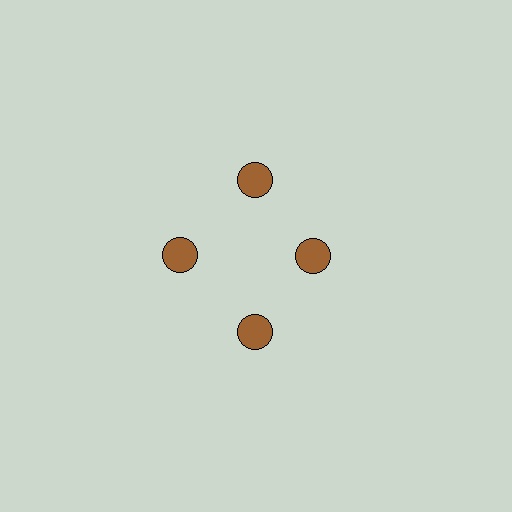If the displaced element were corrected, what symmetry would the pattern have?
It would have 4-fold rotational symmetry — the pattern would map onto itself every 90 degrees.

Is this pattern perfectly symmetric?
No. The 4 brown circles are arranged in a ring, but one element near the 3 o'clock position is pulled inward toward the center, breaking the 4-fold rotational symmetry.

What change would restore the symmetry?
The symmetry would be restored by moving it outward, back onto the ring so that all 4 circles sit at equal angles and equal distance from the center.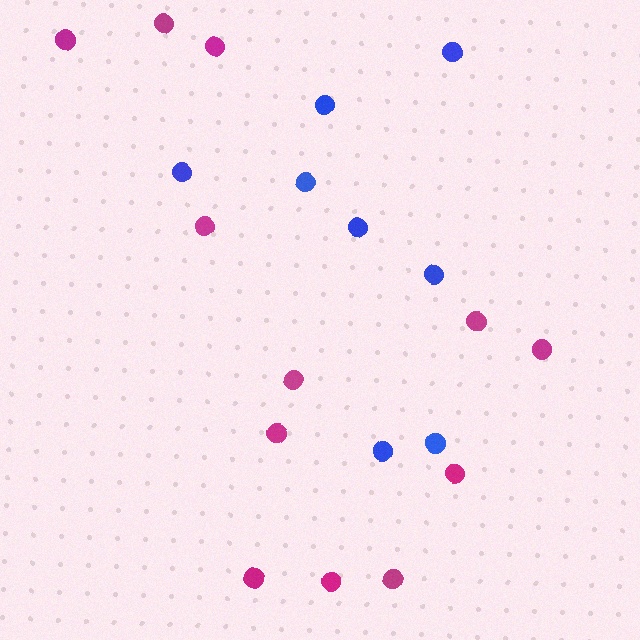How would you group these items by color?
There are 2 groups: one group of blue circles (8) and one group of magenta circles (12).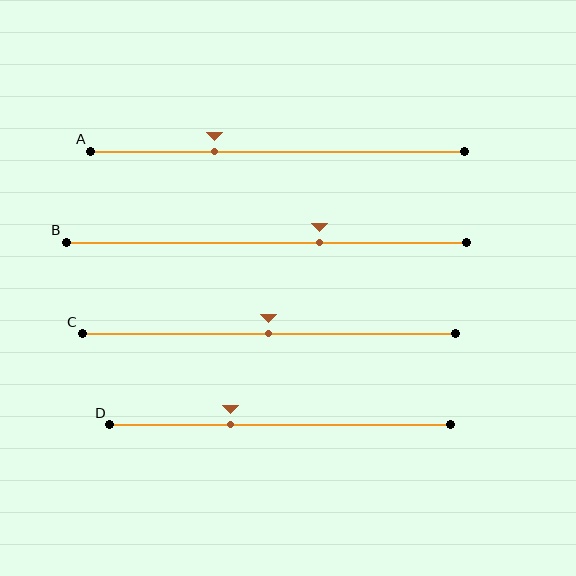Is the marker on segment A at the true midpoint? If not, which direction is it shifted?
No, the marker on segment A is shifted to the left by about 17% of the segment length.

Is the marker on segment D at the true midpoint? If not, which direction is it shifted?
No, the marker on segment D is shifted to the left by about 14% of the segment length.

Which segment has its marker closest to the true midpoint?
Segment C has its marker closest to the true midpoint.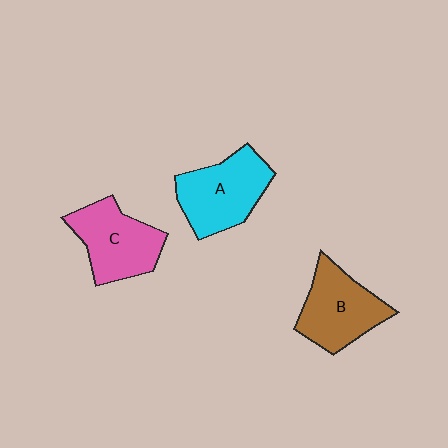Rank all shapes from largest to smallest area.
From largest to smallest: A (cyan), B (brown), C (pink).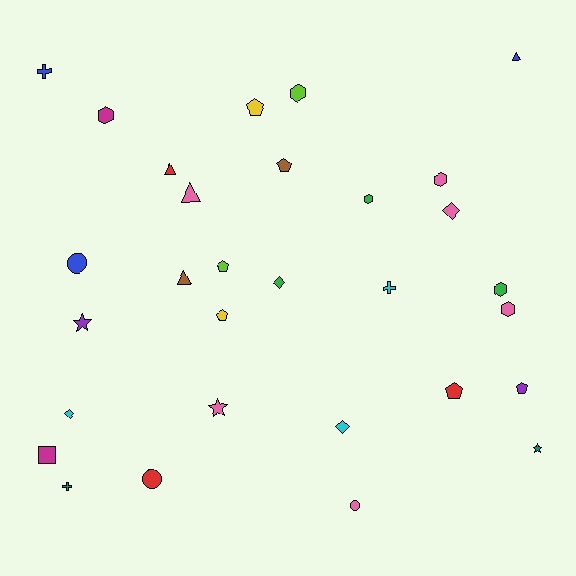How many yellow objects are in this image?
There are 2 yellow objects.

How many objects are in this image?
There are 30 objects.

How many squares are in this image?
There is 1 square.